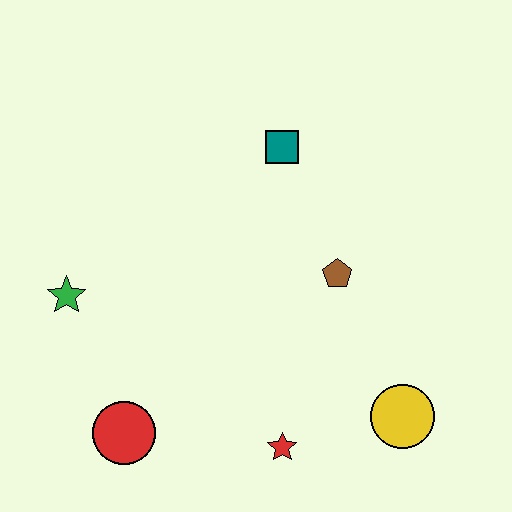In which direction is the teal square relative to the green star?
The teal square is to the right of the green star.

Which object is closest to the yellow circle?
The red star is closest to the yellow circle.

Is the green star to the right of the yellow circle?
No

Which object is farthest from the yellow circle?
The green star is farthest from the yellow circle.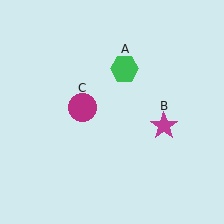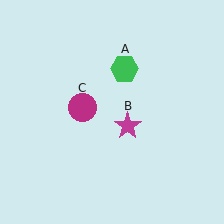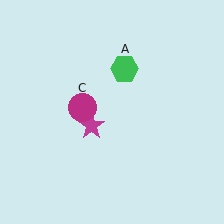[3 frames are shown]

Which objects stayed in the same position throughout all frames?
Green hexagon (object A) and magenta circle (object C) remained stationary.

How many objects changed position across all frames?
1 object changed position: magenta star (object B).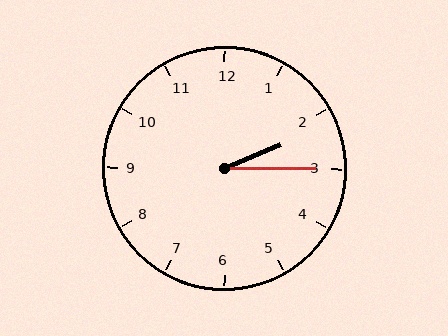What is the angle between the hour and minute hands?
Approximately 22 degrees.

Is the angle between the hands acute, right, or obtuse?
It is acute.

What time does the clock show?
2:15.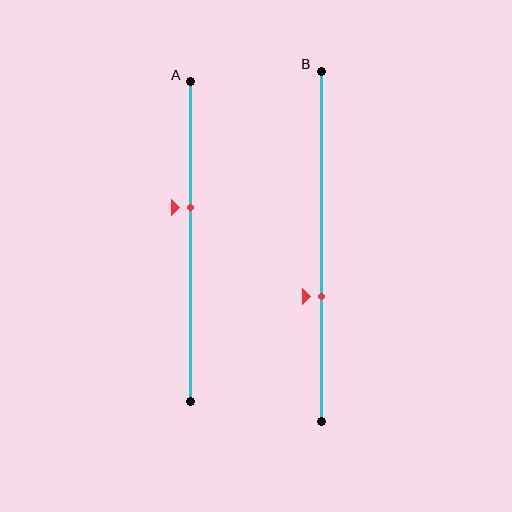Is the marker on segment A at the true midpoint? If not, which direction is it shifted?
No, the marker on segment A is shifted upward by about 11% of the segment length.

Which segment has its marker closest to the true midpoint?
Segment A has its marker closest to the true midpoint.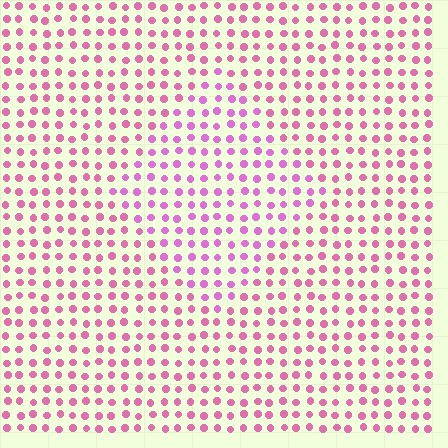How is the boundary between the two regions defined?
The boundary is defined purely by a slight shift in hue (about 22 degrees). Spacing, size, and orientation are identical on both sides.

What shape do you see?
I see a diamond.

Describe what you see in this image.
The image is filled with small pink elements in a uniform arrangement. A diamond-shaped region is visible where the elements are tinted to a slightly different hue, forming a subtle color boundary.